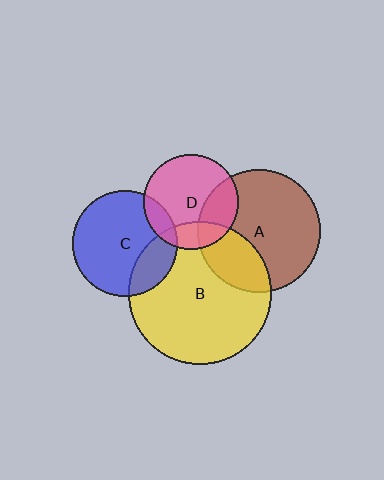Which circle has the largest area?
Circle B (yellow).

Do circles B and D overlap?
Yes.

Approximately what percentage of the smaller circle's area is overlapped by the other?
Approximately 20%.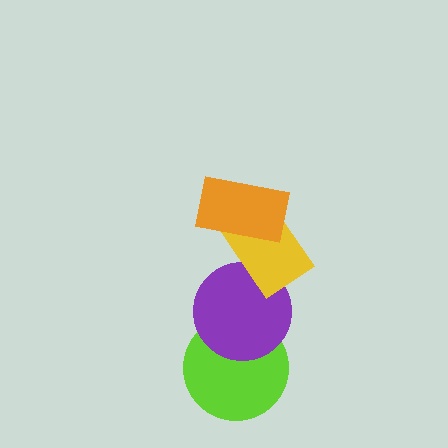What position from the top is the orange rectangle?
The orange rectangle is 1st from the top.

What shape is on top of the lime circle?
The purple circle is on top of the lime circle.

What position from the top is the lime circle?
The lime circle is 4th from the top.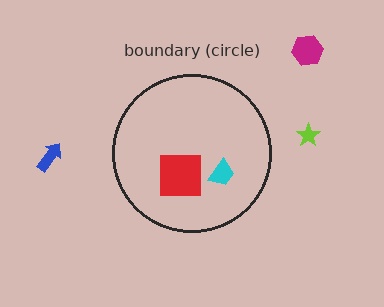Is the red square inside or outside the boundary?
Inside.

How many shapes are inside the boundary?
2 inside, 3 outside.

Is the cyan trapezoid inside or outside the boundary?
Inside.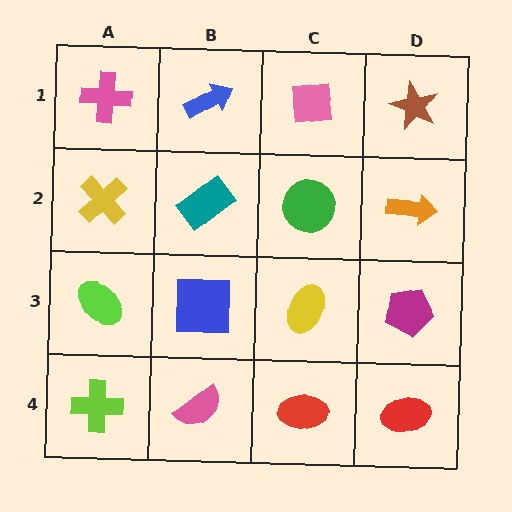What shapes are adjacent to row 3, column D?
An orange arrow (row 2, column D), a red ellipse (row 4, column D), a yellow ellipse (row 3, column C).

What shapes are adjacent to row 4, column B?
A blue square (row 3, column B), a lime cross (row 4, column A), a red ellipse (row 4, column C).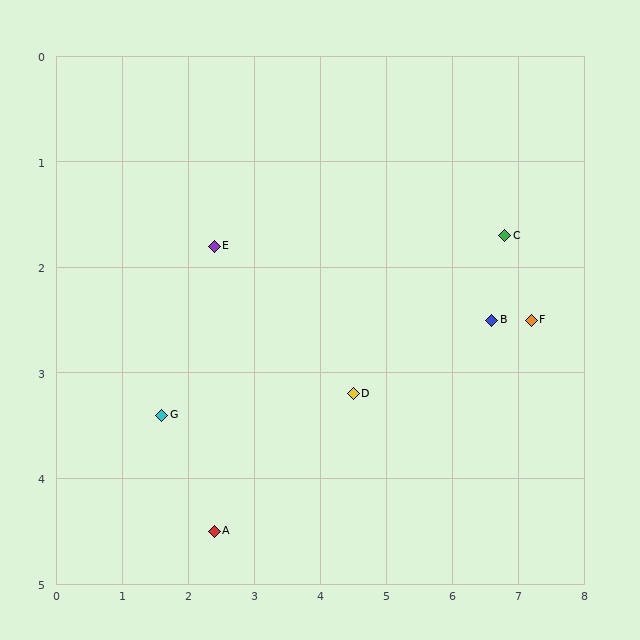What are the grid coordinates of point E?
Point E is at approximately (2.4, 1.8).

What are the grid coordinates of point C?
Point C is at approximately (6.8, 1.7).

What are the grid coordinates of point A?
Point A is at approximately (2.4, 4.5).